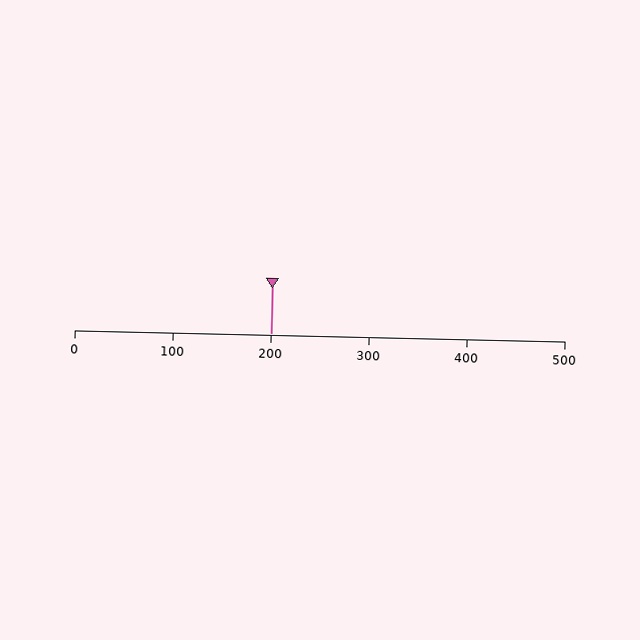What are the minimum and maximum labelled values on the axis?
The axis runs from 0 to 500.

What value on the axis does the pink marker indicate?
The marker indicates approximately 200.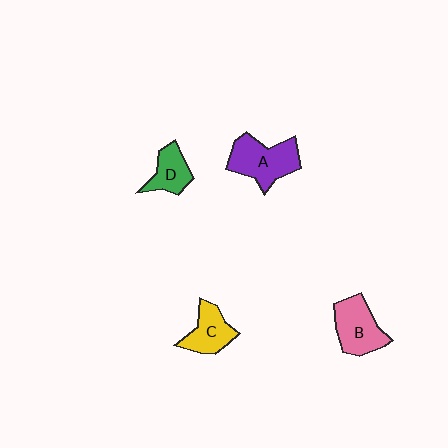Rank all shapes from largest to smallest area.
From largest to smallest: A (purple), B (pink), C (yellow), D (green).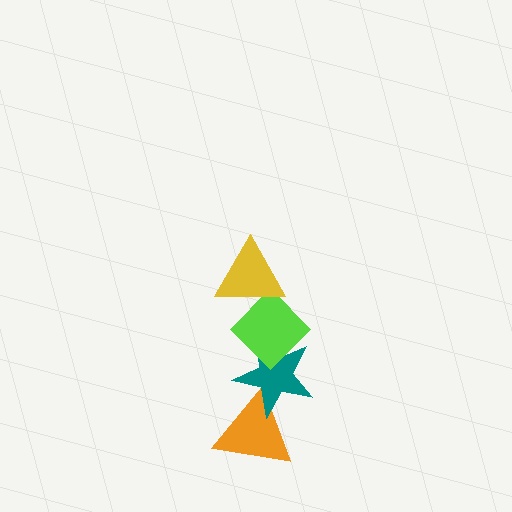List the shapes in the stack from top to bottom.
From top to bottom: the yellow triangle, the lime diamond, the teal star, the orange triangle.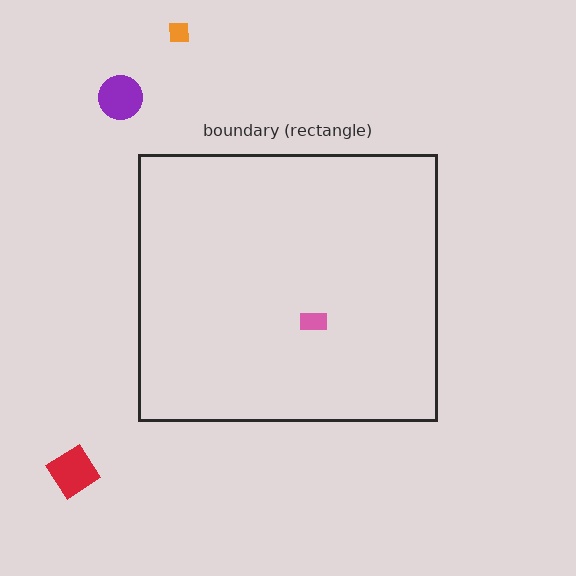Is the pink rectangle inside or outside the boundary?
Inside.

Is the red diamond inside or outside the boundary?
Outside.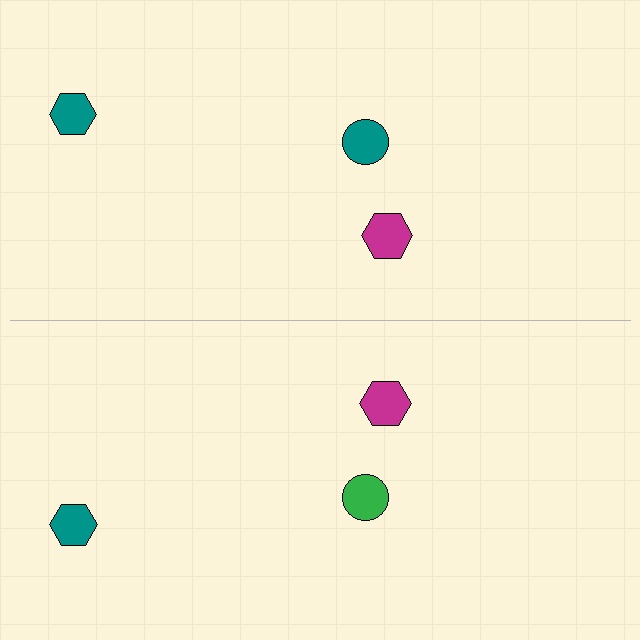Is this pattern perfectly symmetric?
No, the pattern is not perfectly symmetric. The green circle on the bottom side breaks the symmetry — its mirror counterpart is teal.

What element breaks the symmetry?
The green circle on the bottom side breaks the symmetry — its mirror counterpart is teal.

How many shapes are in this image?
There are 6 shapes in this image.